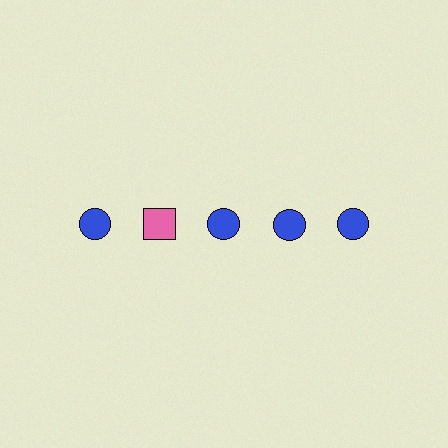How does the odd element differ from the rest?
It differs in both color (pink instead of blue) and shape (square instead of circle).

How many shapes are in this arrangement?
There are 5 shapes arranged in a grid pattern.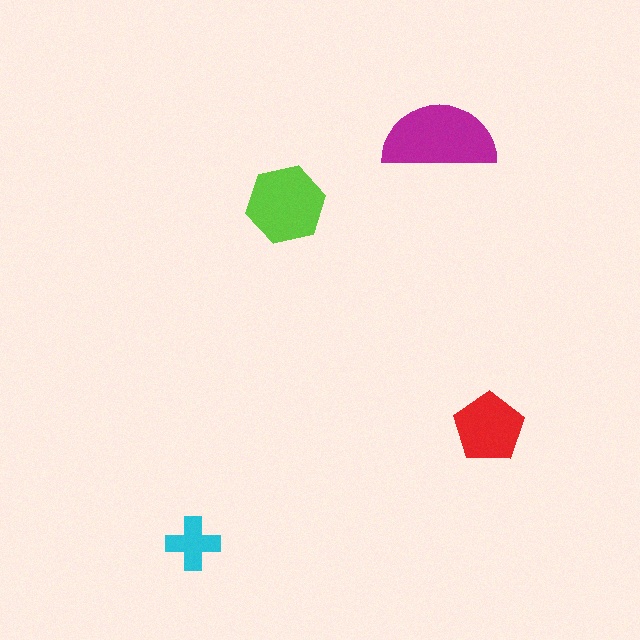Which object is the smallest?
The cyan cross.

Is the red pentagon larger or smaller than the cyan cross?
Larger.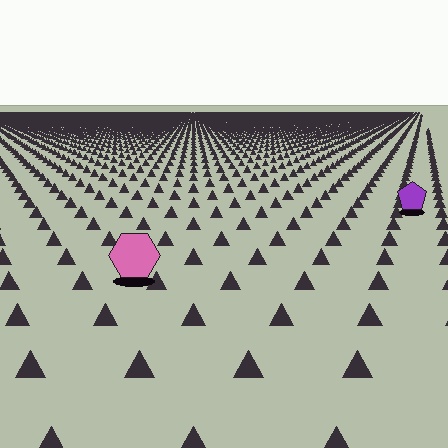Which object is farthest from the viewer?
The purple pentagon is farthest from the viewer. It appears smaller and the ground texture around it is denser.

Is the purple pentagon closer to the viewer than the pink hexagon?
No. The pink hexagon is closer — you can tell from the texture gradient: the ground texture is coarser near it.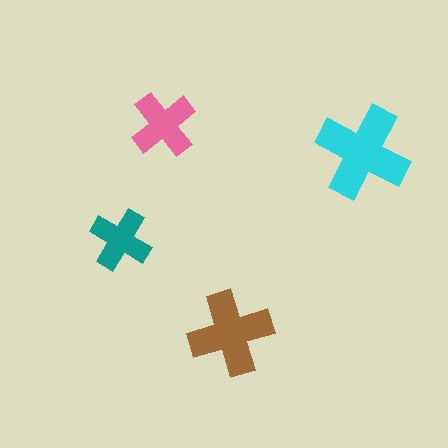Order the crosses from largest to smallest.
the cyan one, the brown one, the pink one, the teal one.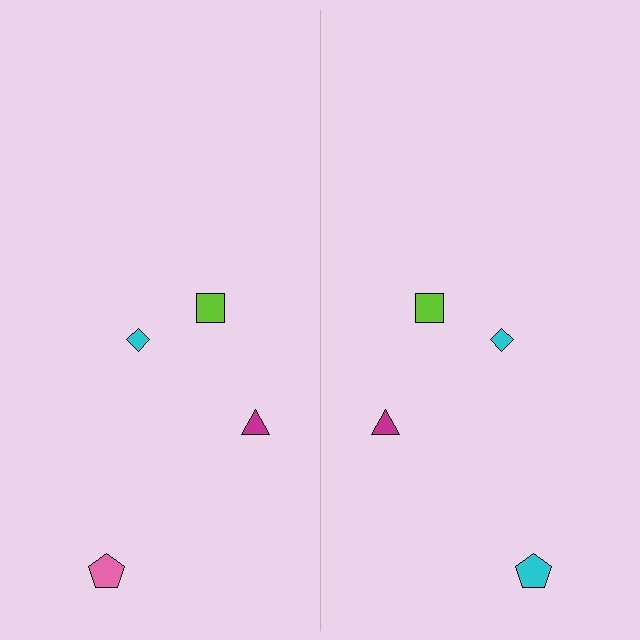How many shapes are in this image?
There are 8 shapes in this image.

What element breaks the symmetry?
The cyan pentagon on the right side breaks the symmetry — its mirror counterpart is pink.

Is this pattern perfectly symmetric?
No, the pattern is not perfectly symmetric. The cyan pentagon on the right side breaks the symmetry — its mirror counterpart is pink.